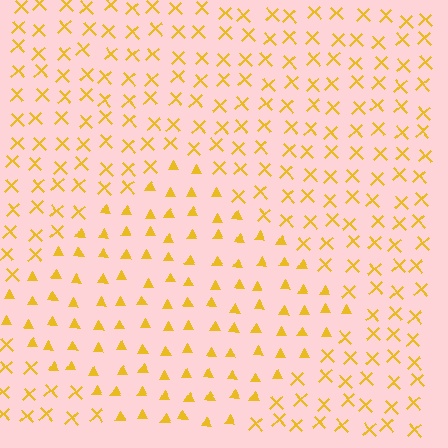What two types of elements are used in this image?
The image uses triangles inside the diamond region and X marks outside it.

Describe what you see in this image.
The image is filled with small yellow elements arranged in a uniform grid. A diamond-shaped region contains triangles, while the surrounding area contains X marks. The boundary is defined purely by the change in element shape.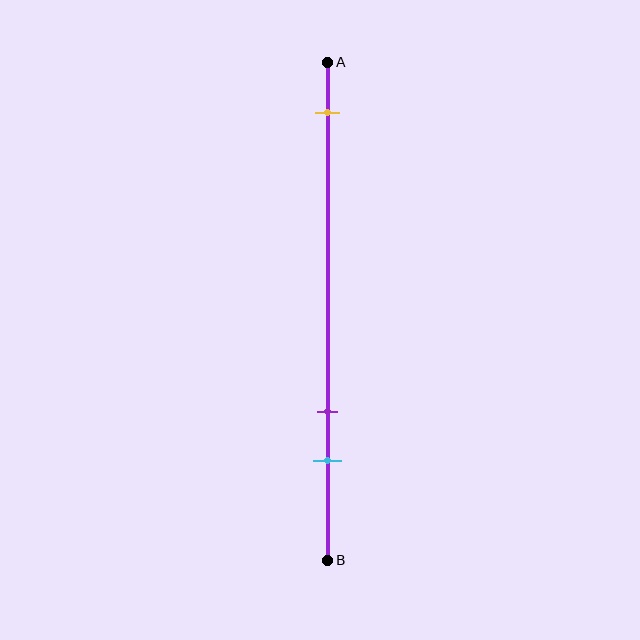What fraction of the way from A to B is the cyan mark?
The cyan mark is approximately 80% (0.8) of the way from A to B.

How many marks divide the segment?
There are 3 marks dividing the segment.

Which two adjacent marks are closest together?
The purple and cyan marks are the closest adjacent pair.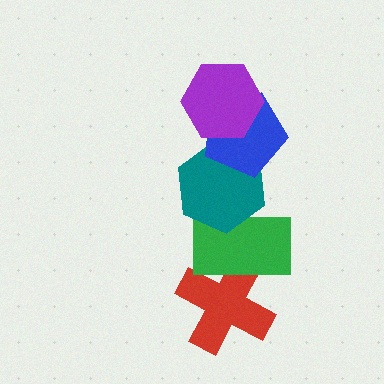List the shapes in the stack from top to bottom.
From top to bottom: the purple hexagon, the blue pentagon, the teal hexagon, the green rectangle, the red cross.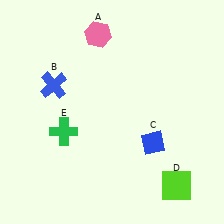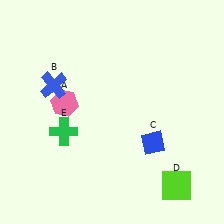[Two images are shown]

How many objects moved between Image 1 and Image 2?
1 object moved between the two images.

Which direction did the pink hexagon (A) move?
The pink hexagon (A) moved down.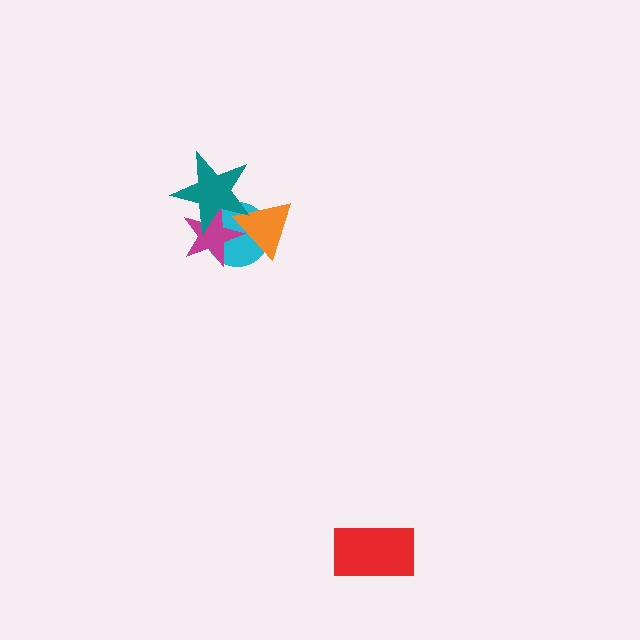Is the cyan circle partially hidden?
Yes, it is partially covered by another shape.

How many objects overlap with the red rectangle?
0 objects overlap with the red rectangle.